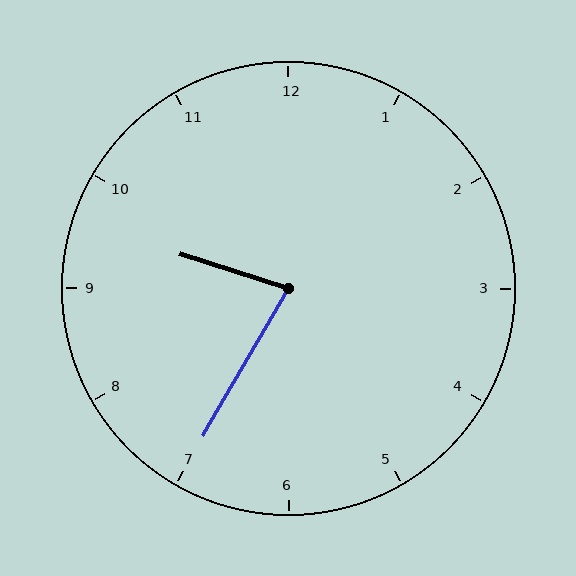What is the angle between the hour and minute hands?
Approximately 78 degrees.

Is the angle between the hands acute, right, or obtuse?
It is acute.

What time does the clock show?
9:35.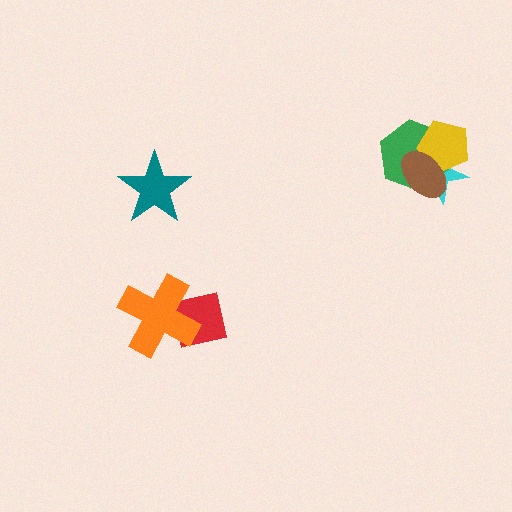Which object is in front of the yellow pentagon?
The brown ellipse is in front of the yellow pentagon.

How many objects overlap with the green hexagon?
3 objects overlap with the green hexagon.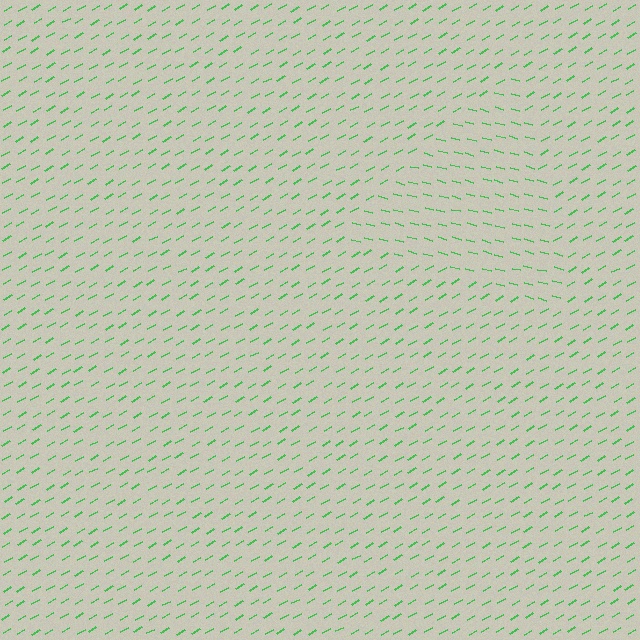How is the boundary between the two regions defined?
The boundary is defined purely by a change in line orientation (approximately 45 degrees difference). All lines are the same color and thickness.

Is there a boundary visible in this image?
Yes, there is a texture boundary formed by a change in line orientation.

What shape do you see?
I see a triangle.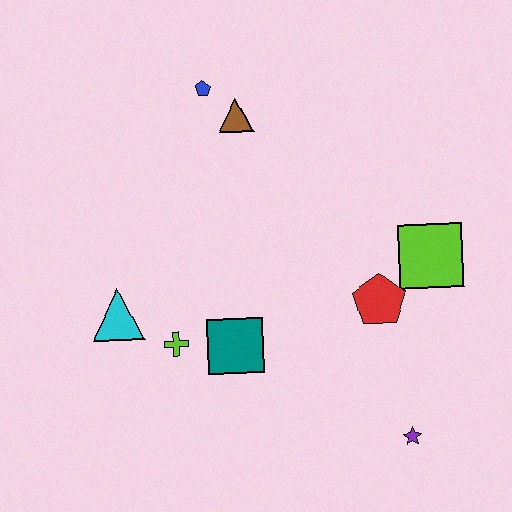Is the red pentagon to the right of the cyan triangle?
Yes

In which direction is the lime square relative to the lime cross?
The lime square is to the right of the lime cross.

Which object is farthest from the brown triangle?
The purple star is farthest from the brown triangle.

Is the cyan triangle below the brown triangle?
Yes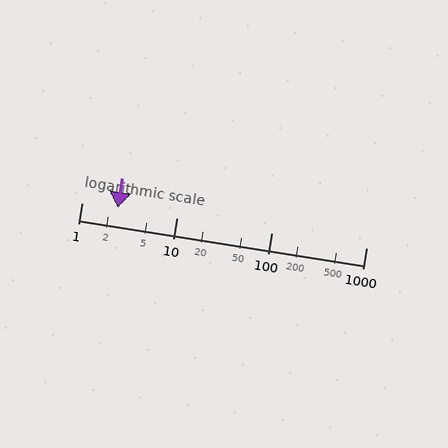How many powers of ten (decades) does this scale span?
The scale spans 3 decades, from 1 to 1000.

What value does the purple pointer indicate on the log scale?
The pointer indicates approximately 2.4.